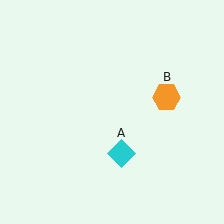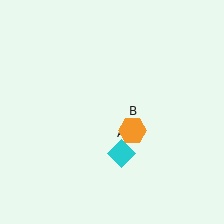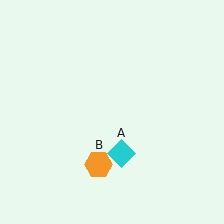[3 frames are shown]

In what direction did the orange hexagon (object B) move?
The orange hexagon (object B) moved down and to the left.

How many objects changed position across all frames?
1 object changed position: orange hexagon (object B).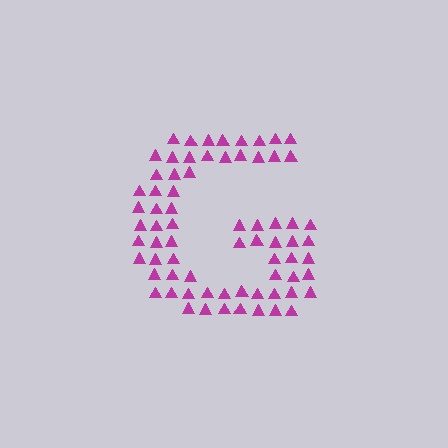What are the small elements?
The small elements are triangles.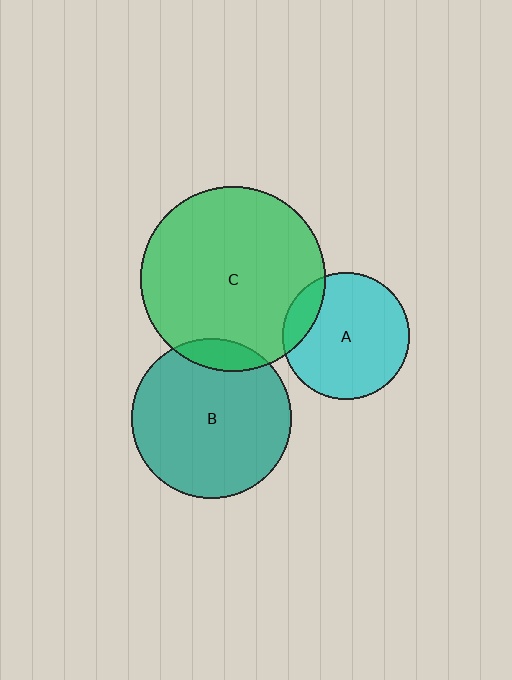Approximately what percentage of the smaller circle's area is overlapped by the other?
Approximately 10%.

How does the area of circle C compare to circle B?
Approximately 1.3 times.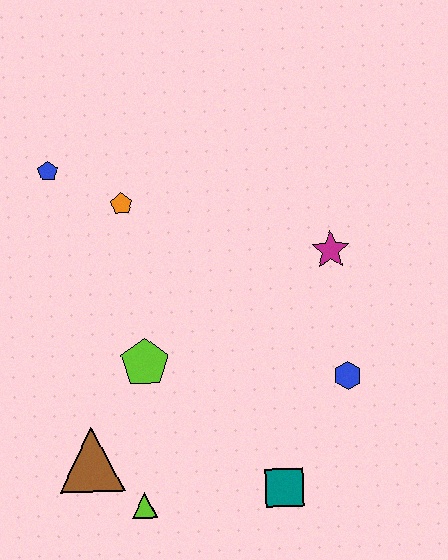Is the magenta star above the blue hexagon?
Yes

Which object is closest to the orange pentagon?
The blue pentagon is closest to the orange pentagon.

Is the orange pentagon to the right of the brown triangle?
Yes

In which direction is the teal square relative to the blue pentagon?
The teal square is below the blue pentagon.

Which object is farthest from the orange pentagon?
The teal square is farthest from the orange pentagon.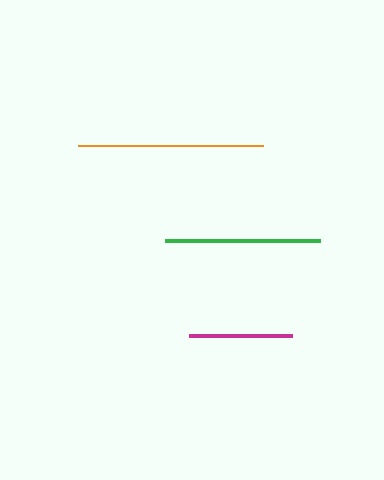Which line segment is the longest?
The orange line is the longest at approximately 185 pixels.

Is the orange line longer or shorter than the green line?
The orange line is longer than the green line.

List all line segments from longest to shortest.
From longest to shortest: orange, green, magenta.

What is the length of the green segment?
The green segment is approximately 155 pixels long.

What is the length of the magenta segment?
The magenta segment is approximately 104 pixels long.